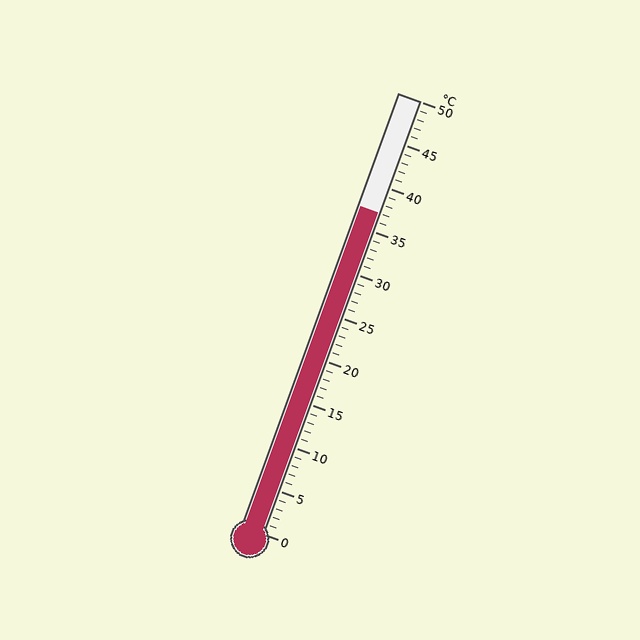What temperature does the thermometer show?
The thermometer shows approximately 37°C.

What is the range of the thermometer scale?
The thermometer scale ranges from 0°C to 50°C.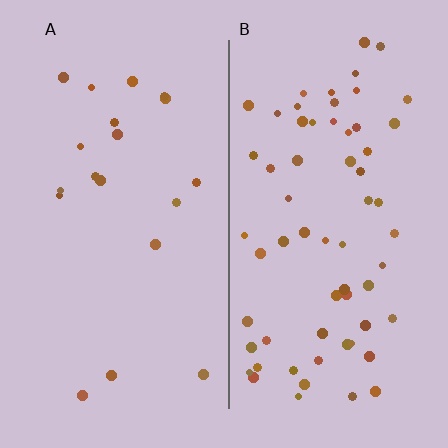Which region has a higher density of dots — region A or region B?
B (the right).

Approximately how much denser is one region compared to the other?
Approximately 3.3× — region B over region A.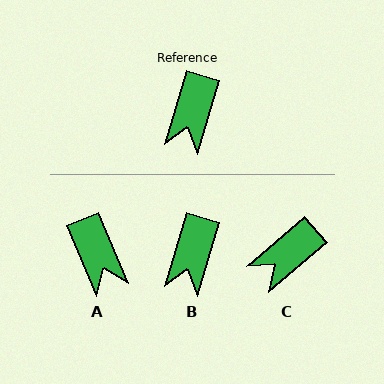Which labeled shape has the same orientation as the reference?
B.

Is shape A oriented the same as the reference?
No, it is off by about 39 degrees.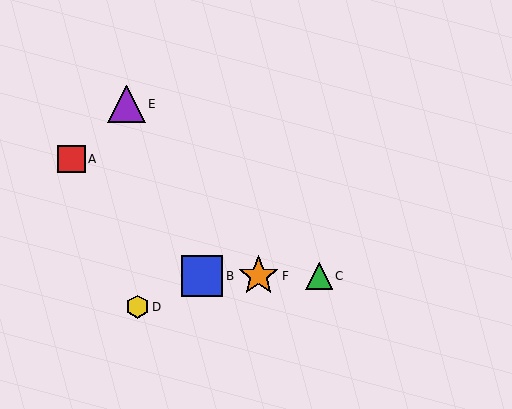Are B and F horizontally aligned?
Yes, both are at y≈276.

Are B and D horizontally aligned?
No, B is at y≈276 and D is at y≈307.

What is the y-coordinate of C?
Object C is at y≈276.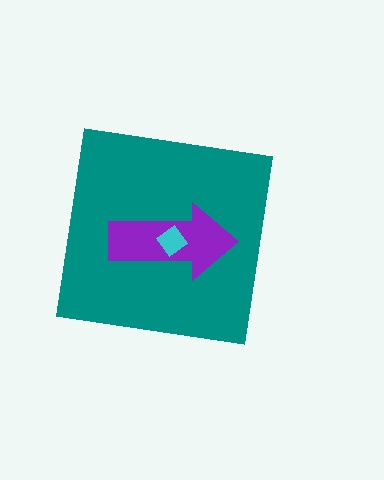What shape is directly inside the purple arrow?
The cyan diamond.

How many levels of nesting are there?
3.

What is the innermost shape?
The cyan diamond.